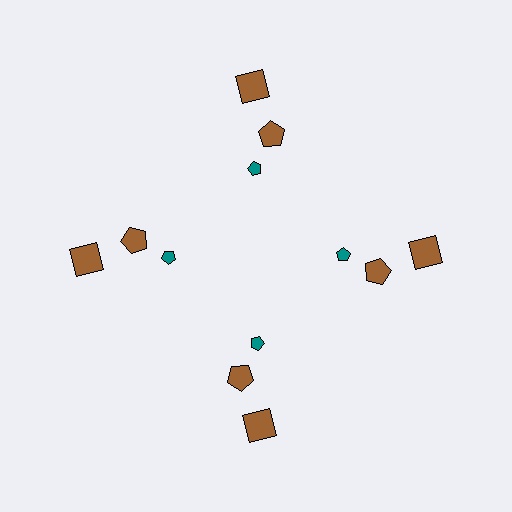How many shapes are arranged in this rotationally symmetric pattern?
There are 12 shapes, arranged in 4 groups of 3.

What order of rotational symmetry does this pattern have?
This pattern has 4-fold rotational symmetry.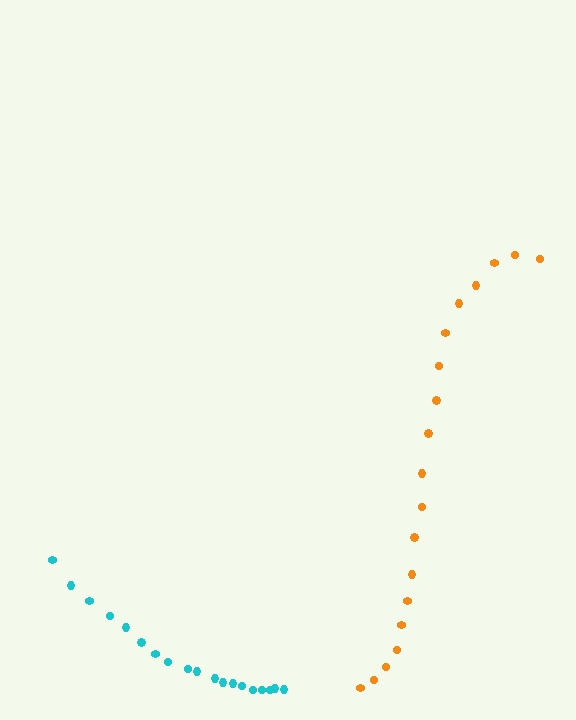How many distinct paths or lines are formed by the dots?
There are 2 distinct paths.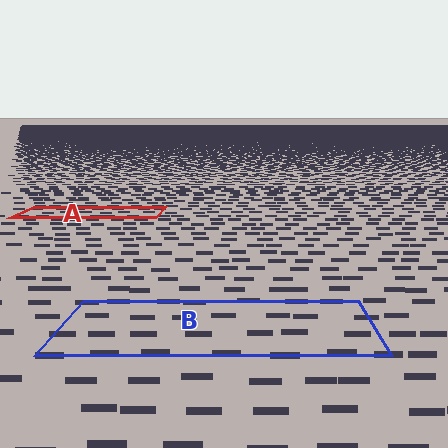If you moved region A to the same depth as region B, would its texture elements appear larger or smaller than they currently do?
They would appear larger. At a closer depth, the same texture elements are projected at a bigger on-screen size.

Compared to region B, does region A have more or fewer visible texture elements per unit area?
Region A has more texture elements per unit area — they are packed more densely because it is farther away.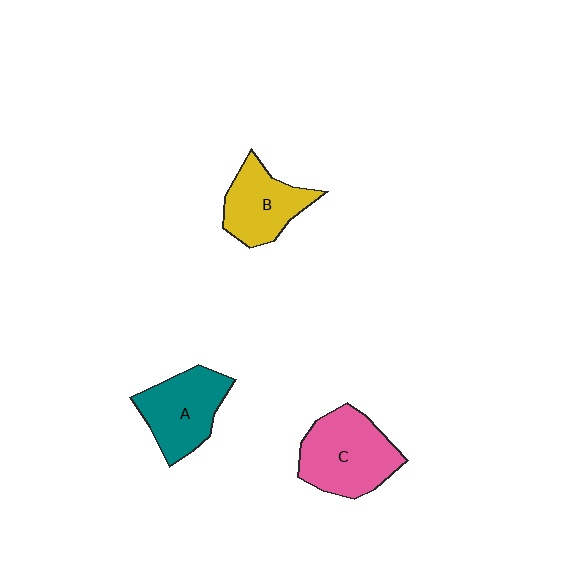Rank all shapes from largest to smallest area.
From largest to smallest: C (pink), A (teal), B (yellow).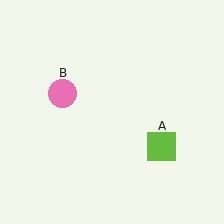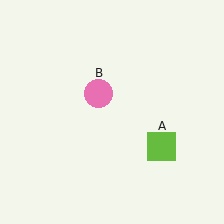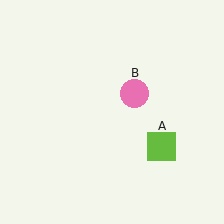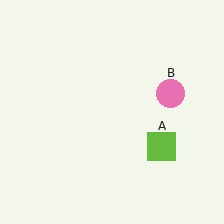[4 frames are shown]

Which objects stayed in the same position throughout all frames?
Lime square (object A) remained stationary.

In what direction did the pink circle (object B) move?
The pink circle (object B) moved right.